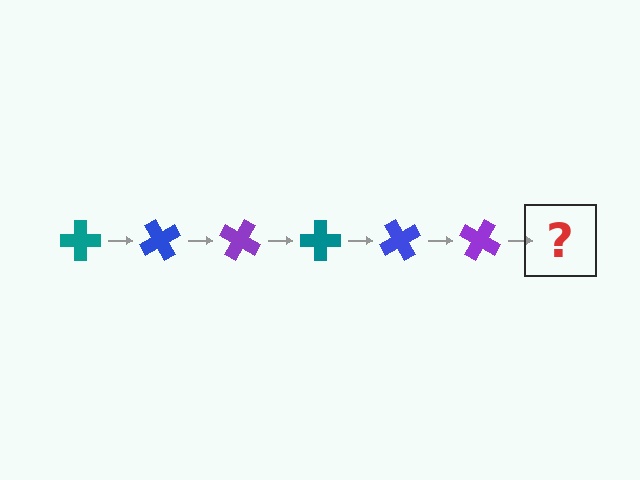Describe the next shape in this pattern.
It should be a teal cross, rotated 360 degrees from the start.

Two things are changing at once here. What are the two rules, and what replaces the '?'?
The two rules are that it rotates 60 degrees each step and the color cycles through teal, blue, and purple. The '?' should be a teal cross, rotated 360 degrees from the start.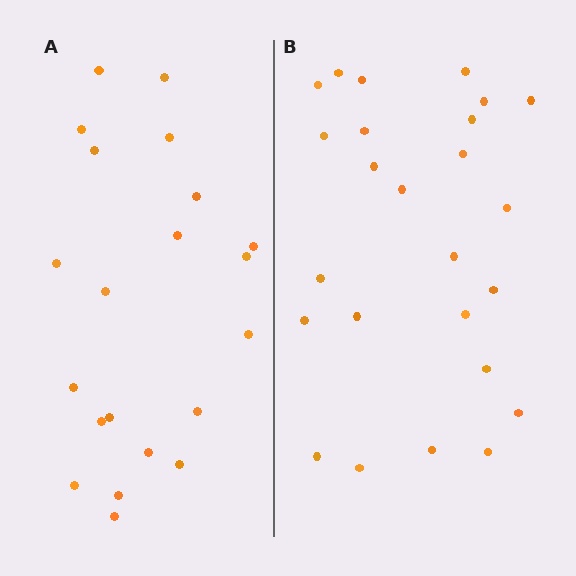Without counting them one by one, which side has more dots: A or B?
Region B (the right region) has more dots.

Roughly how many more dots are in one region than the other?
Region B has about 4 more dots than region A.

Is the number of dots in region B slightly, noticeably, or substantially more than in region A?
Region B has only slightly more — the two regions are fairly close. The ratio is roughly 1.2 to 1.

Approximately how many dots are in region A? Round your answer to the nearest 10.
About 20 dots. (The exact count is 21, which rounds to 20.)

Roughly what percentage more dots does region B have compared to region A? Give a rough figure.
About 20% more.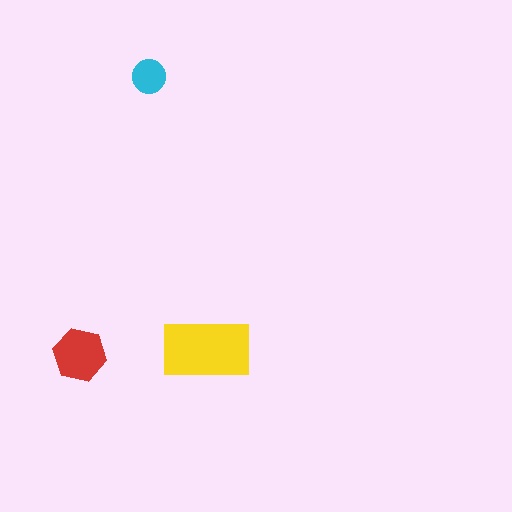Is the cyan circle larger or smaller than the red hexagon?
Smaller.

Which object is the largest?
The yellow rectangle.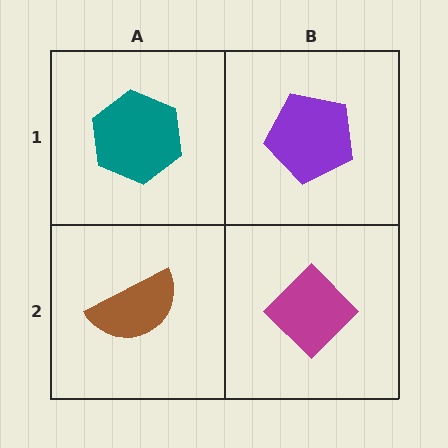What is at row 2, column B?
A magenta diamond.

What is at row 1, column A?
A teal hexagon.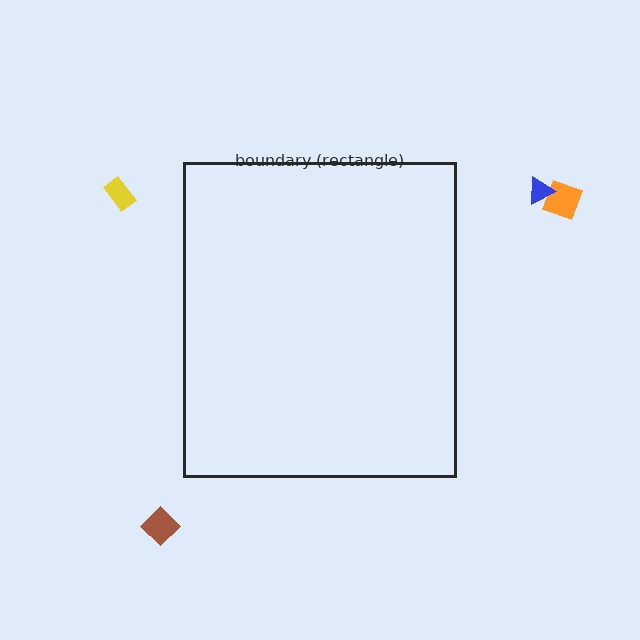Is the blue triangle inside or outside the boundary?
Outside.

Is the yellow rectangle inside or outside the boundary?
Outside.